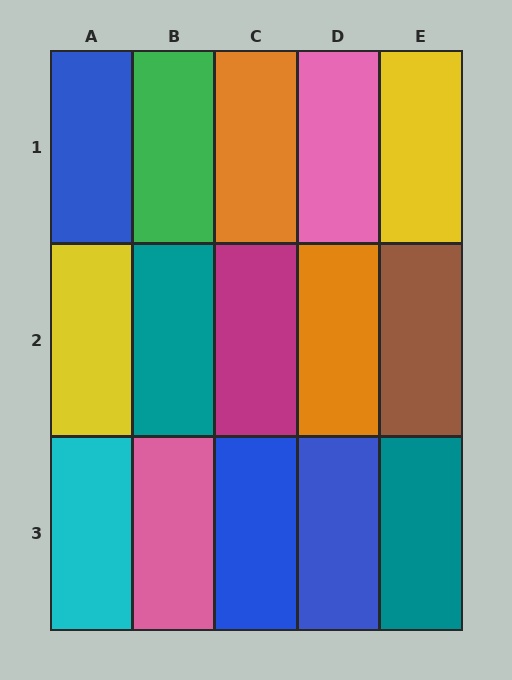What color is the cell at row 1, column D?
Pink.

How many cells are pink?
2 cells are pink.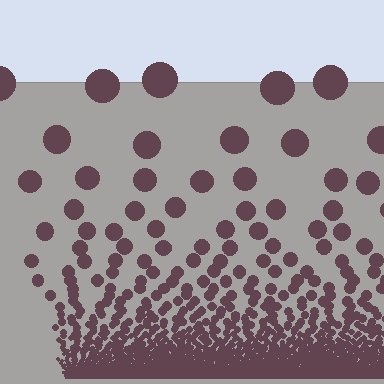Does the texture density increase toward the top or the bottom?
Density increases toward the bottom.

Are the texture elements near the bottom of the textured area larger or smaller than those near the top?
Smaller. The gradient is inverted — elements near the bottom are smaller and denser.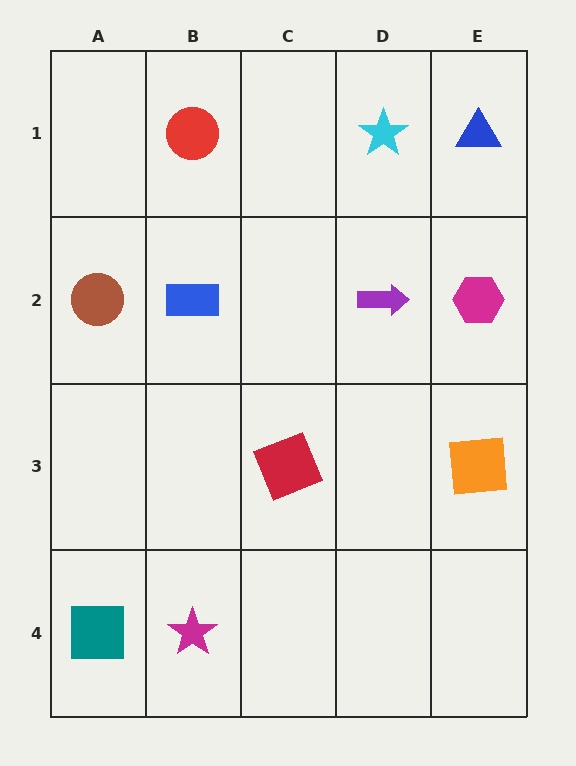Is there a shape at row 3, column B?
No, that cell is empty.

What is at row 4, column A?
A teal square.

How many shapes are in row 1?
3 shapes.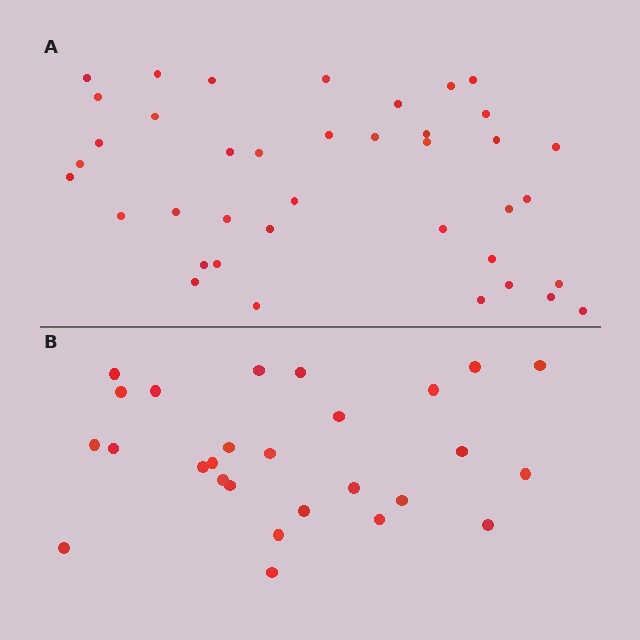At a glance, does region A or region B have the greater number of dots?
Region A (the top region) has more dots.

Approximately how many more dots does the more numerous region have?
Region A has roughly 12 or so more dots than region B.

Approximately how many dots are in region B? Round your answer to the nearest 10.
About 30 dots. (The exact count is 27, which rounds to 30.)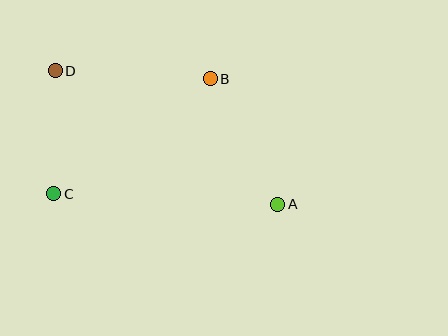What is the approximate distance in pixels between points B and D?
The distance between B and D is approximately 156 pixels.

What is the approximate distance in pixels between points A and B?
The distance between A and B is approximately 143 pixels.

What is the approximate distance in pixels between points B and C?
The distance between B and C is approximately 194 pixels.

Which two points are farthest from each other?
Points A and D are farthest from each other.